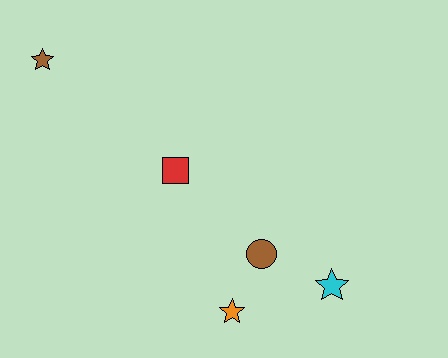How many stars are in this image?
There are 3 stars.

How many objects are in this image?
There are 5 objects.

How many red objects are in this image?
There is 1 red object.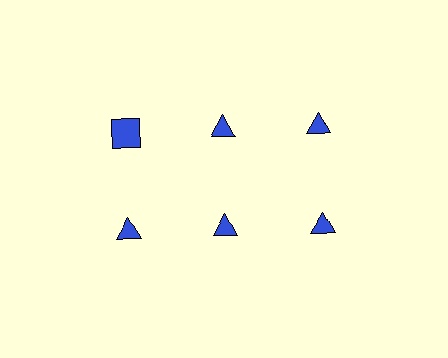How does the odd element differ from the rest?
It has a different shape: square instead of triangle.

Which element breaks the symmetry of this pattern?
The blue square in the top row, leftmost column breaks the symmetry. All other shapes are blue triangles.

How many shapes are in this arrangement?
There are 6 shapes arranged in a grid pattern.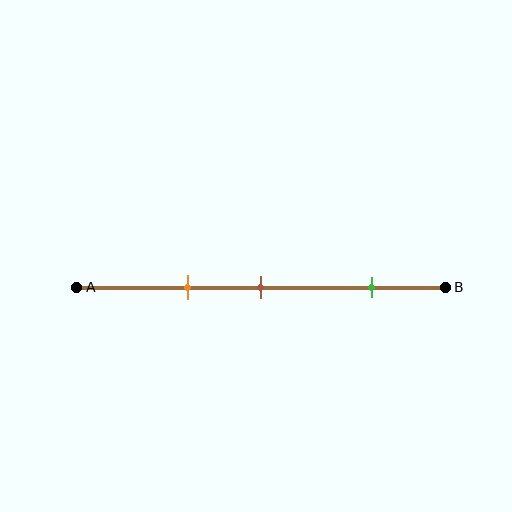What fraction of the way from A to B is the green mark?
The green mark is approximately 80% (0.8) of the way from A to B.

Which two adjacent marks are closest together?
The orange and brown marks are the closest adjacent pair.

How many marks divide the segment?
There are 3 marks dividing the segment.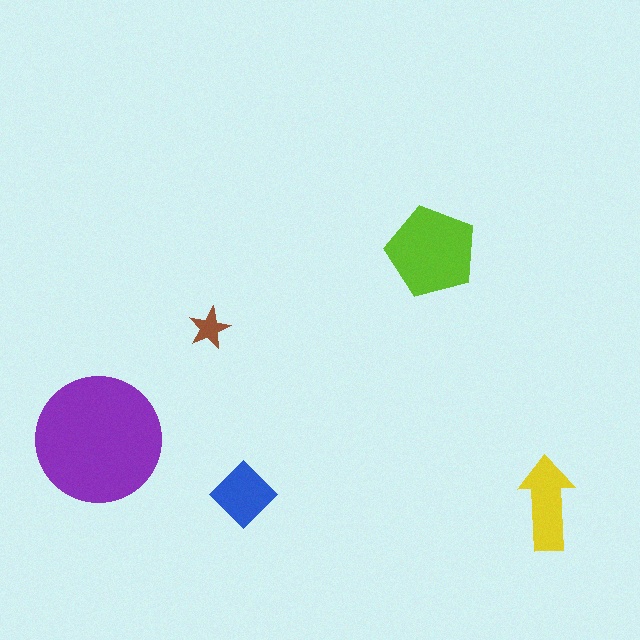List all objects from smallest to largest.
The brown star, the blue diamond, the yellow arrow, the lime pentagon, the purple circle.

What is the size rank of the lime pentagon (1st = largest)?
2nd.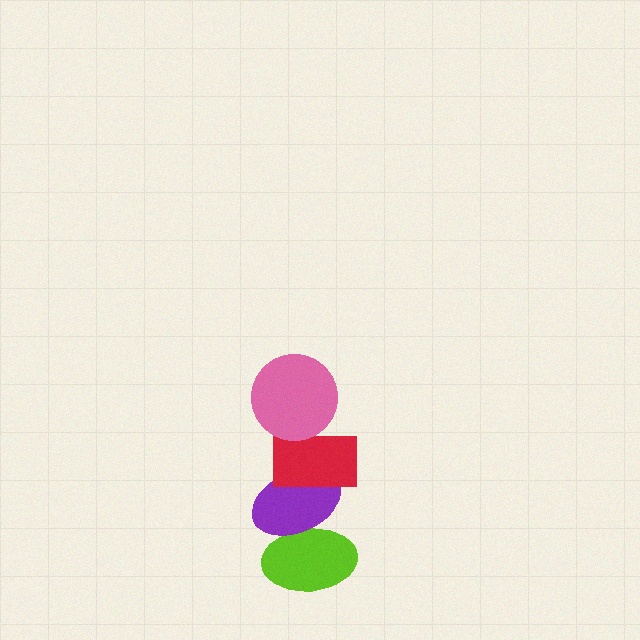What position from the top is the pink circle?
The pink circle is 1st from the top.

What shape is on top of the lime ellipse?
The purple ellipse is on top of the lime ellipse.